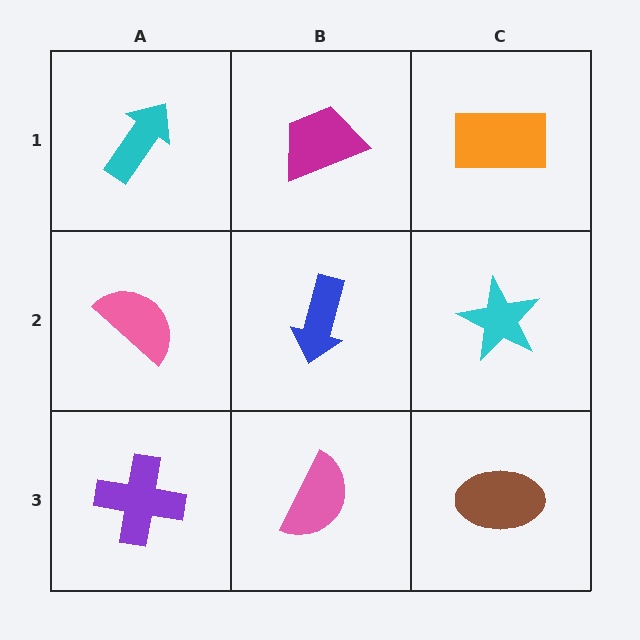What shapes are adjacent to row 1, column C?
A cyan star (row 2, column C), a magenta trapezoid (row 1, column B).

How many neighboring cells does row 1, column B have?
3.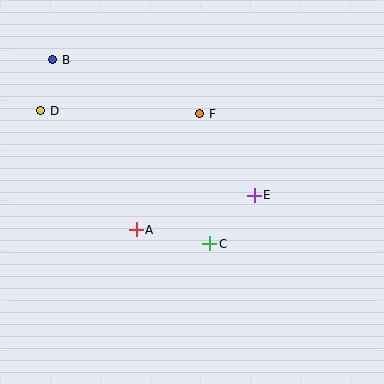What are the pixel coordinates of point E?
Point E is at (254, 195).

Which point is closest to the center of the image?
Point C at (210, 244) is closest to the center.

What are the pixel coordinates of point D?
Point D is at (41, 111).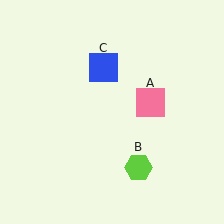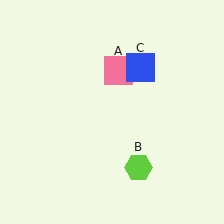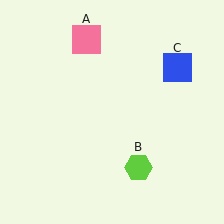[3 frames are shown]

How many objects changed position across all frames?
2 objects changed position: pink square (object A), blue square (object C).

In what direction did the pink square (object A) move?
The pink square (object A) moved up and to the left.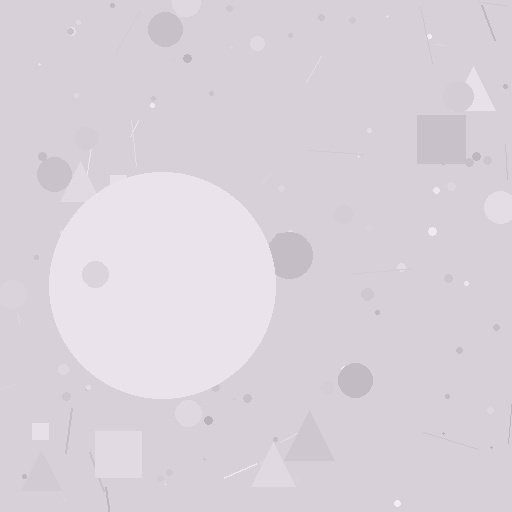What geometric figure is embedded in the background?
A circle is embedded in the background.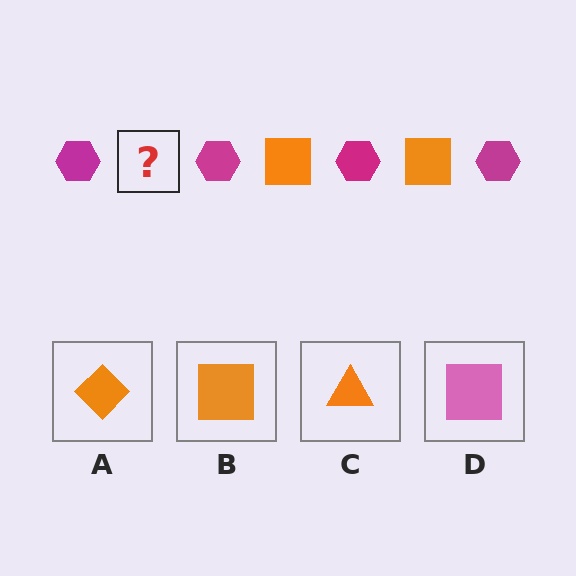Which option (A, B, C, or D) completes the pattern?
B.